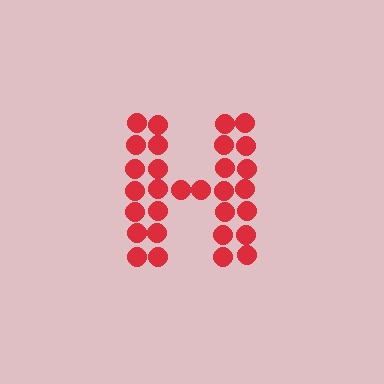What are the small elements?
The small elements are circles.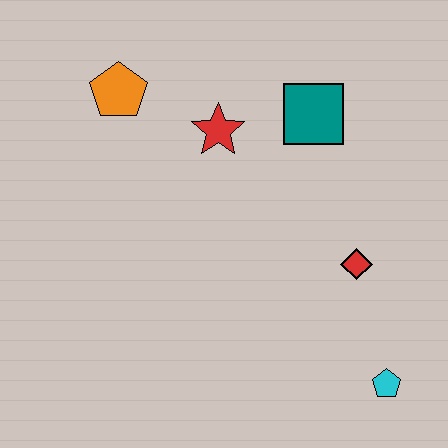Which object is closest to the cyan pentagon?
The red diamond is closest to the cyan pentagon.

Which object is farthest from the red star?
The cyan pentagon is farthest from the red star.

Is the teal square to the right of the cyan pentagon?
No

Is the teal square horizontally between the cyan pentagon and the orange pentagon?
Yes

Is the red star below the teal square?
Yes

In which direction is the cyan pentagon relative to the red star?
The cyan pentagon is below the red star.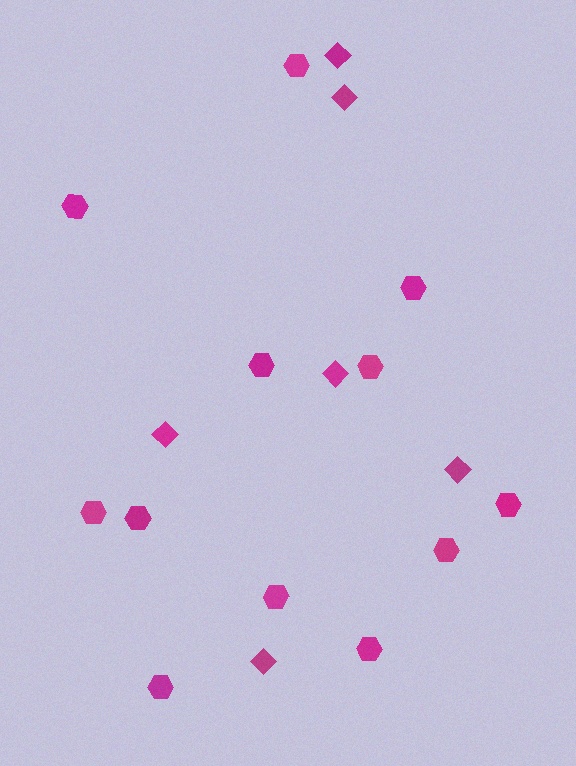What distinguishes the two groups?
There are 2 groups: one group of hexagons (12) and one group of diamonds (6).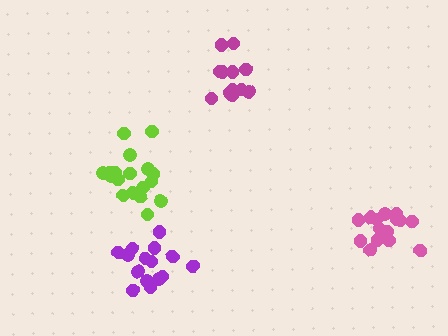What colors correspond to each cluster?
The clusters are colored: magenta, pink, lime, purple.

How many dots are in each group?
Group 1: 13 dots, Group 2: 16 dots, Group 3: 18 dots, Group 4: 15 dots (62 total).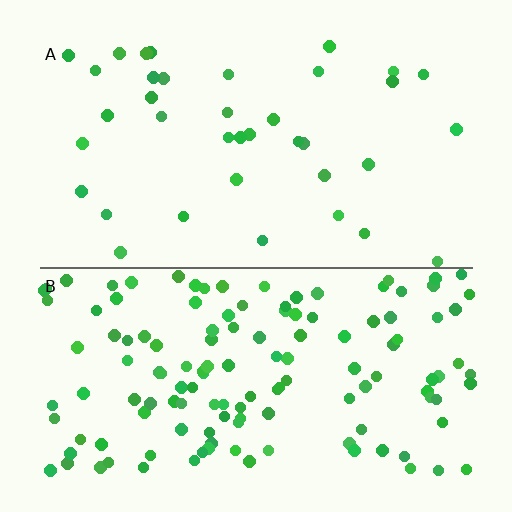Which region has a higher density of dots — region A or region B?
B (the bottom).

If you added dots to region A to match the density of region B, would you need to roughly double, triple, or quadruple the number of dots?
Approximately quadruple.